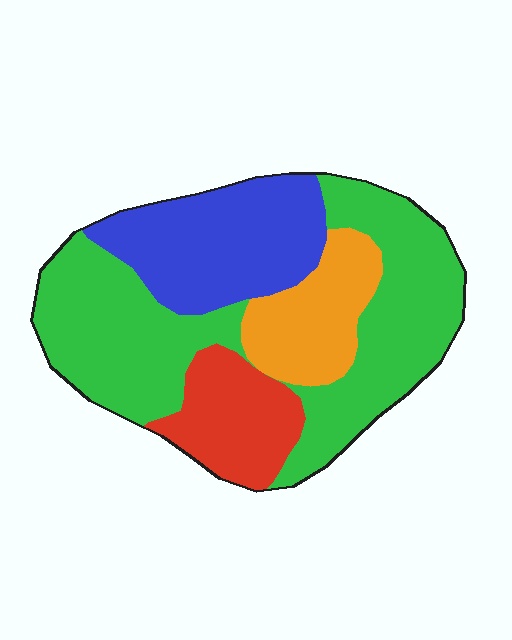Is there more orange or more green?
Green.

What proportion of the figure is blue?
Blue covers about 25% of the figure.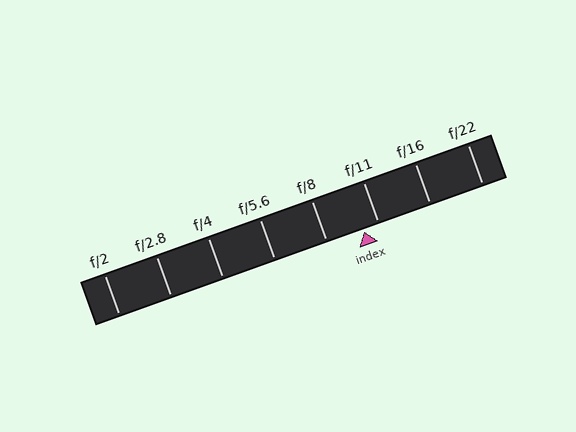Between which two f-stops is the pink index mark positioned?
The index mark is between f/8 and f/11.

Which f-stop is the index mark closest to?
The index mark is closest to f/11.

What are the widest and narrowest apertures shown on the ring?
The widest aperture shown is f/2 and the narrowest is f/22.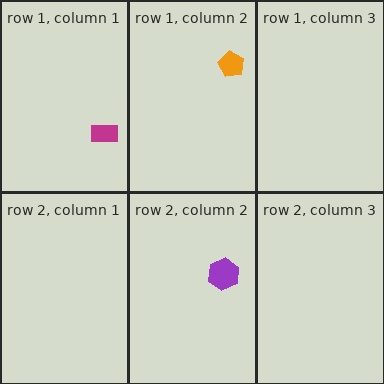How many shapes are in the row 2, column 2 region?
1.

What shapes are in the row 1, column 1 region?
The magenta rectangle.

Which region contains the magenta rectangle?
The row 1, column 1 region.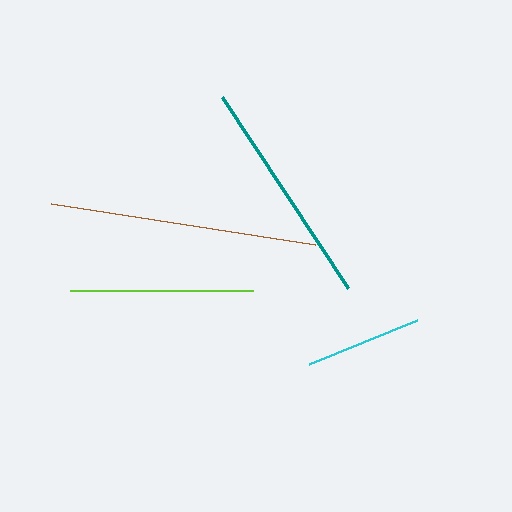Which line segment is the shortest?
The cyan line is the shortest at approximately 116 pixels.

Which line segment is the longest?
The brown line is the longest at approximately 267 pixels.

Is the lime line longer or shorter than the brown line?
The brown line is longer than the lime line.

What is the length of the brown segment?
The brown segment is approximately 267 pixels long.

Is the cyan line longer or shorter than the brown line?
The brown line is longer than the cyan line.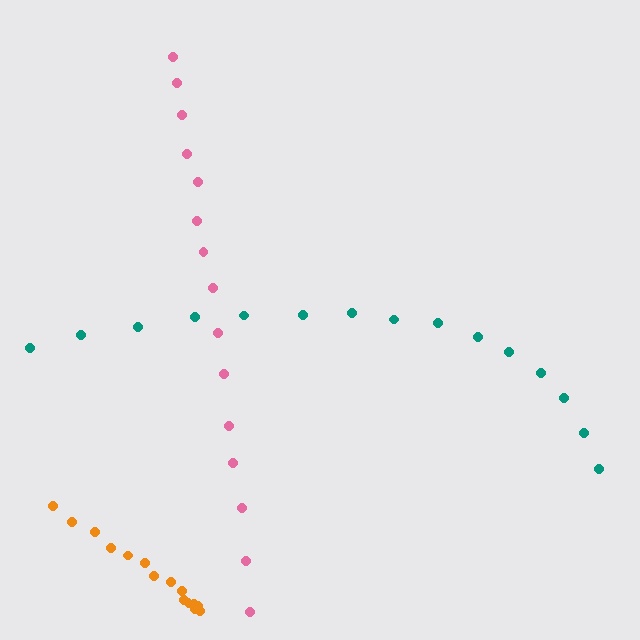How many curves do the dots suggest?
There are 3 distinct paths.